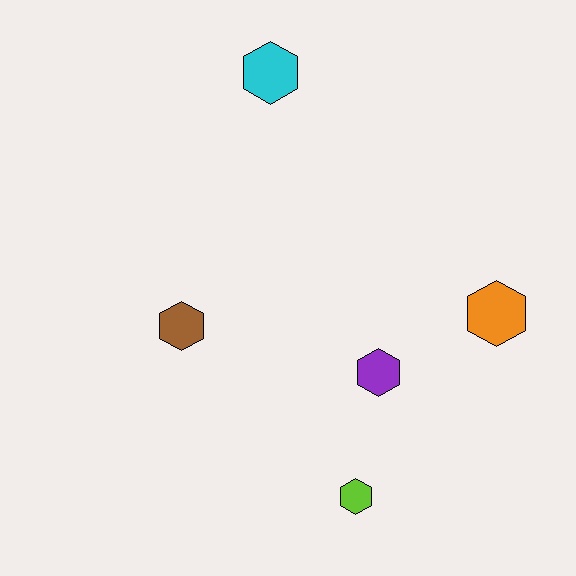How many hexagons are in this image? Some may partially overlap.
There are 5 hexagons.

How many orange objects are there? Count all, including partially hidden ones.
There is 1 orange object.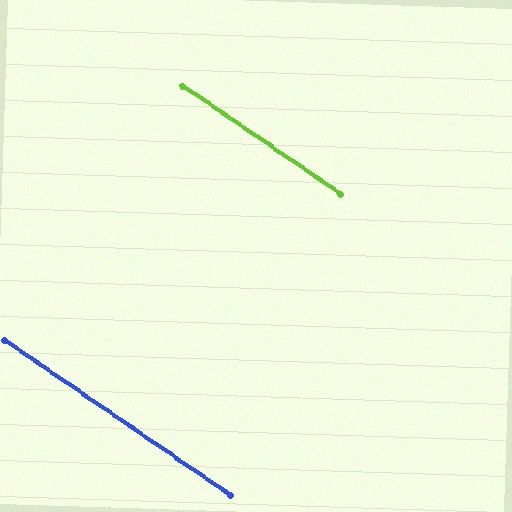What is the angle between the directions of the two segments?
Approximately 0 degrees.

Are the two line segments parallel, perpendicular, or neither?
Parallel — their directions differ by only 0.1°.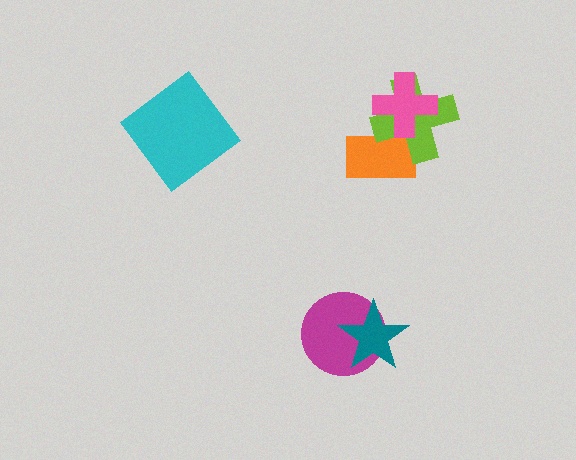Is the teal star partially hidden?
No, no other shape covers it.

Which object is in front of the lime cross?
The pink cross is in front of the lime cross.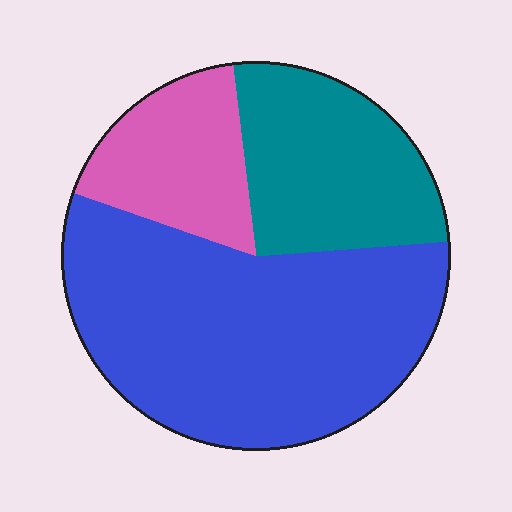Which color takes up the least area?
Pink, at roughly 20%.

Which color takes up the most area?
Blue, at roughly 55%.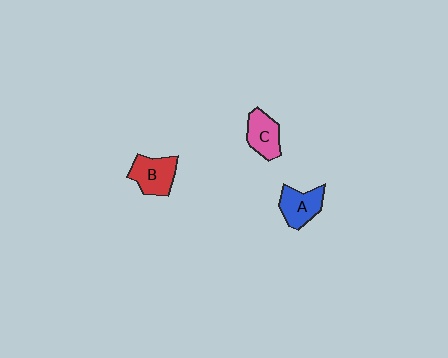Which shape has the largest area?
Shape B (red).